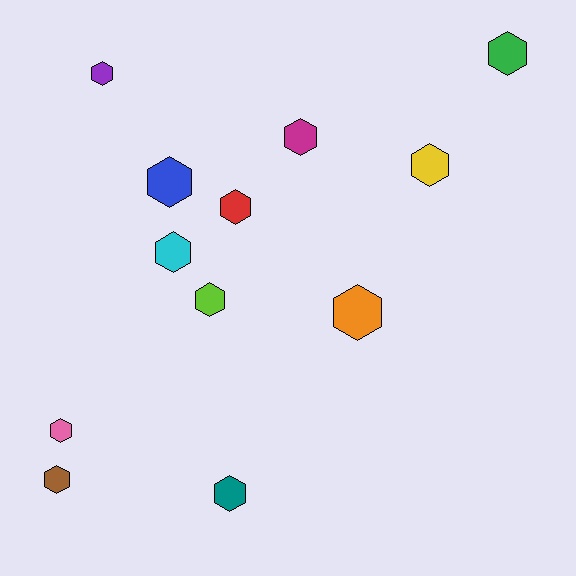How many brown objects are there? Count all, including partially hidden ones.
There is 1 brown object.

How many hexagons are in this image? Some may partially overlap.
There are 12 hexagons.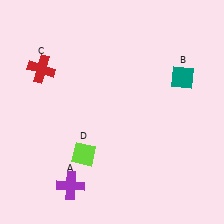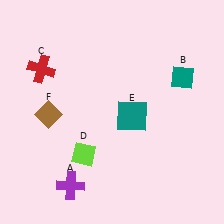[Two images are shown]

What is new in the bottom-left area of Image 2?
A brown diamond (F) was added in the bottom-left area of Image 2.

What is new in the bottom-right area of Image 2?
A teal square (E) was added in the bottom-right area of Image 2.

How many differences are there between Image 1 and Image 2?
There are 2 differences between the two images.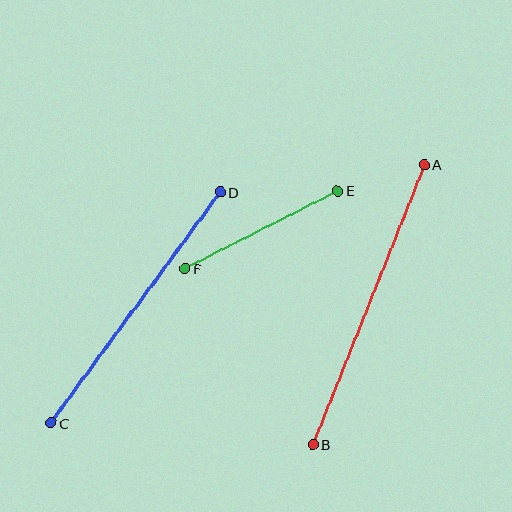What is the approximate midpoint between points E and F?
The midpoint is at approximately (261, 230) pixels.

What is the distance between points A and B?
The distance is approximately 301 pixels.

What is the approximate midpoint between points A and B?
The midpoint is at approximately (369, 304) pixels.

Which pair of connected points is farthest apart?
Points A and B are farthest apart.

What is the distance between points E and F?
The distance is approximately 171 pixels.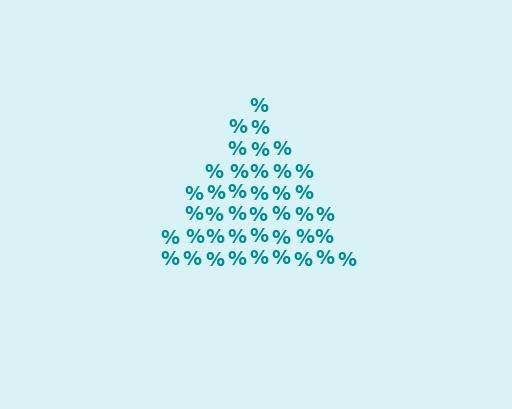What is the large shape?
The large shape is a triangle.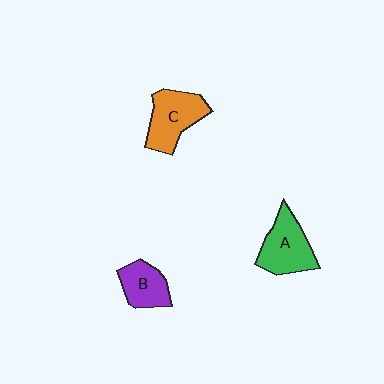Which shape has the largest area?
Shape A (green).